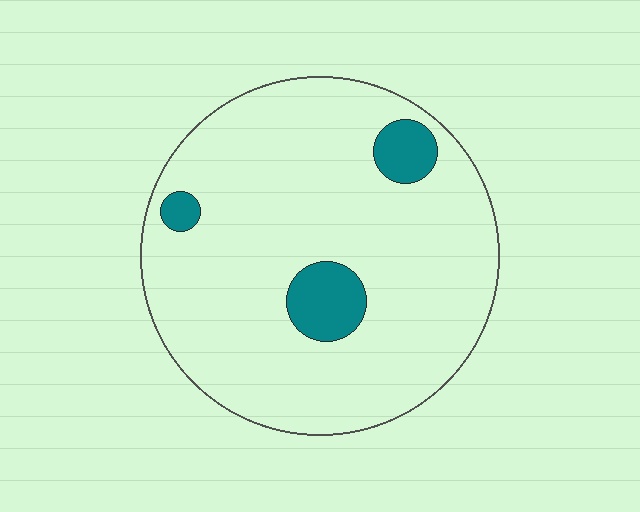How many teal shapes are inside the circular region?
3.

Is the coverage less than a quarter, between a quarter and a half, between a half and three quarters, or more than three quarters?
Less than a quarter.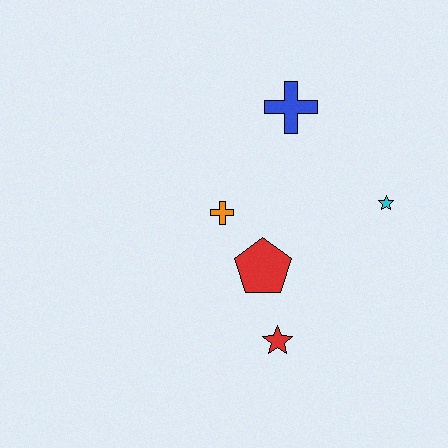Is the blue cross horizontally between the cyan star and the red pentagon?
Yes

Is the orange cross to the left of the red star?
Yes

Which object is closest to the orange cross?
The red pentagon is closest to the orange cross.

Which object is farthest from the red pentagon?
The blue cross is farthest from the red pentagon.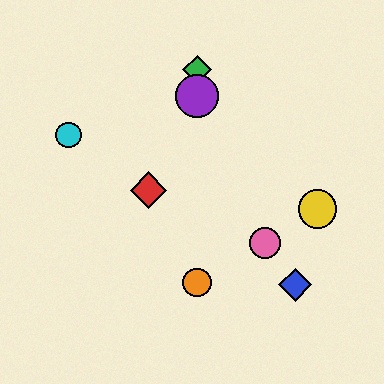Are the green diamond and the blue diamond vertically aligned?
No, the green diamond is at x≈197 and the blue diamond is at x≈295.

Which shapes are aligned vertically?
The green diamond, the purple circle, the orange circle are aligned vertically.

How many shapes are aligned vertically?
3 shapes (the green diamond, the purple circle, the orange circle) are aligned vertically.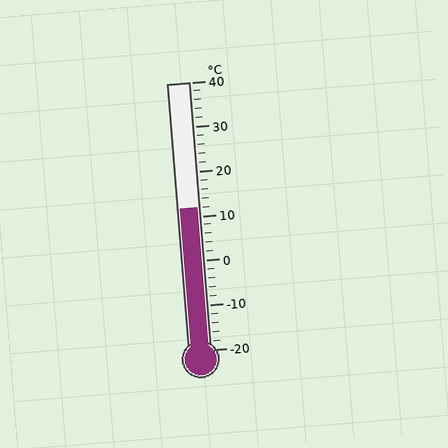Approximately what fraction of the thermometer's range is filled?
The thermometer is filled to approximately 55% of its range.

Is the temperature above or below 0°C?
The temperature is above 0°C.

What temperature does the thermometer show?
The thermometer shows approximately 12°C.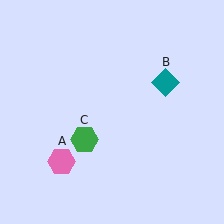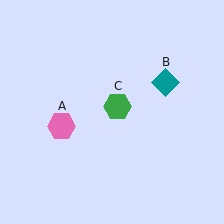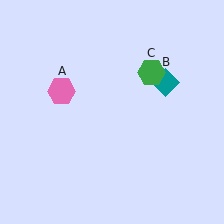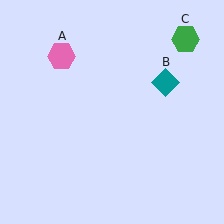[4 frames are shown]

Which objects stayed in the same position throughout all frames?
Teal diamond (object B) remained stationary.